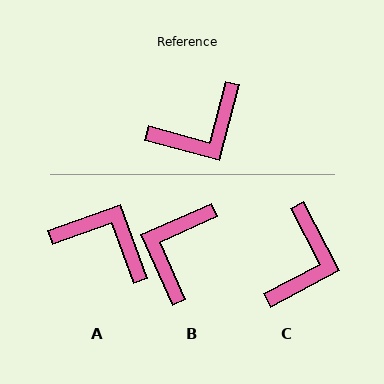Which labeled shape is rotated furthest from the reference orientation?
B, about 141 degrees away.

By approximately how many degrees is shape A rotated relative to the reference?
Approximately 125 degrees counter-clockwise.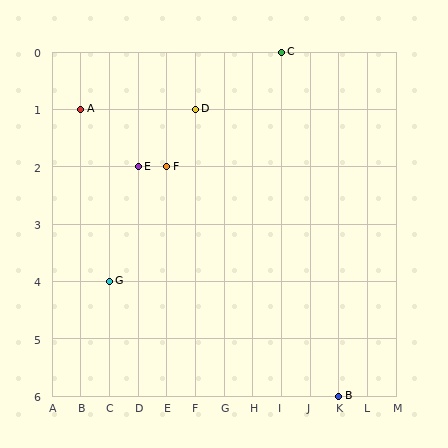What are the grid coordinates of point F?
Point F is at grid coordinates (E, 2).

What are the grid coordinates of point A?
Point A is at grid coordinates (B, 1).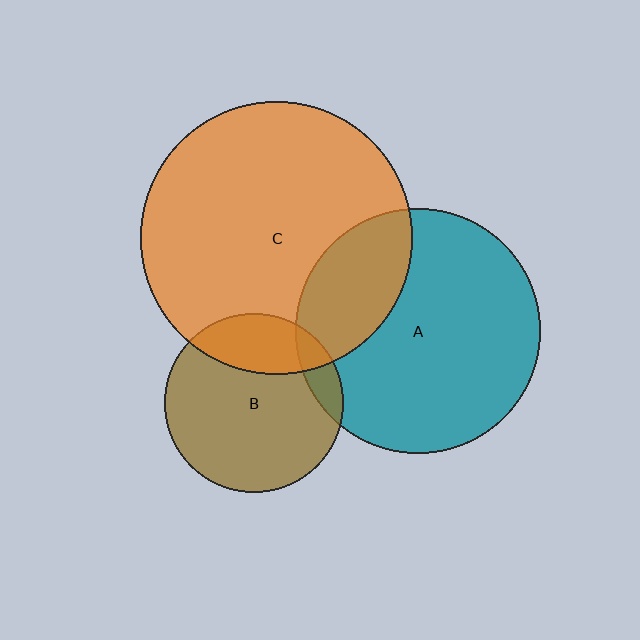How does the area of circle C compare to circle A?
Approximately 1.2 times.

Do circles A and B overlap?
Yes.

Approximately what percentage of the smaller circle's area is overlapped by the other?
Approximately 10%.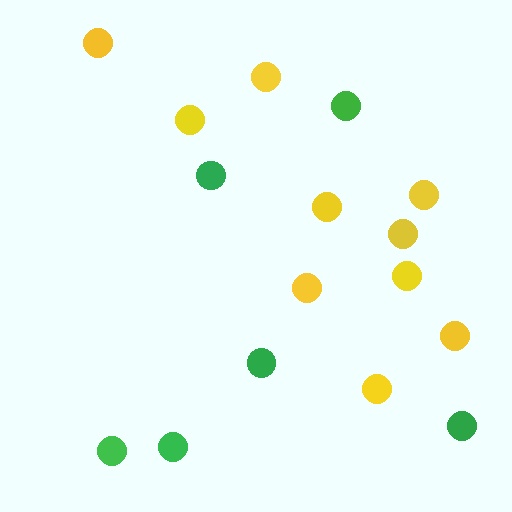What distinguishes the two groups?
There are 2 groups: one group of green circles (6) and one group of yellow circles (10).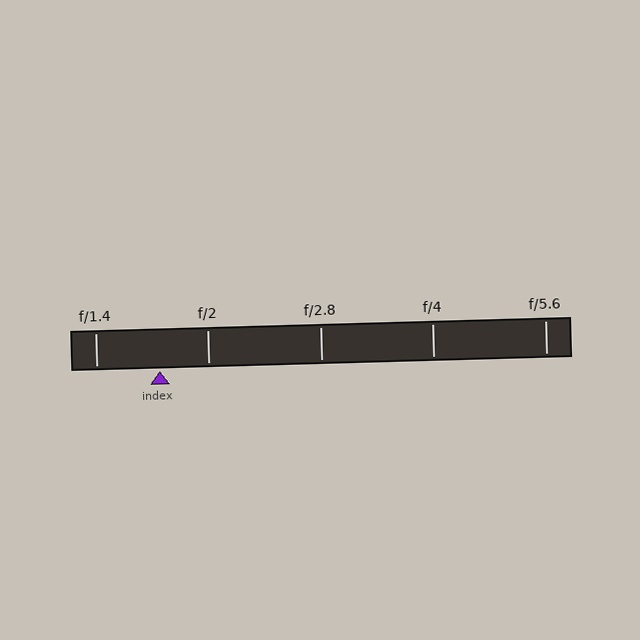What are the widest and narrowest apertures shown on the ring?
The widest aperture shown is f/1.4 and the narrowest is f/5.6.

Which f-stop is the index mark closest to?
The index mark is closest to f/2.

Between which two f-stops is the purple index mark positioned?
The index mark is between f/1.4 and f/2.